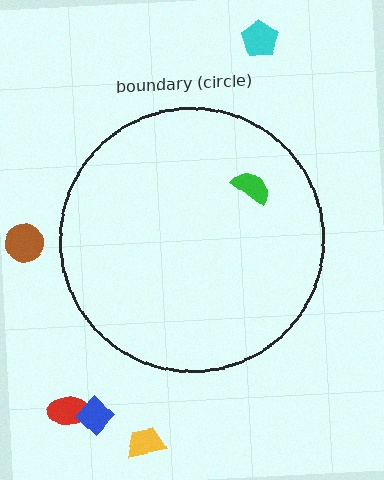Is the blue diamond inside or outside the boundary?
Outside.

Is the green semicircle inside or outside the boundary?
Inside.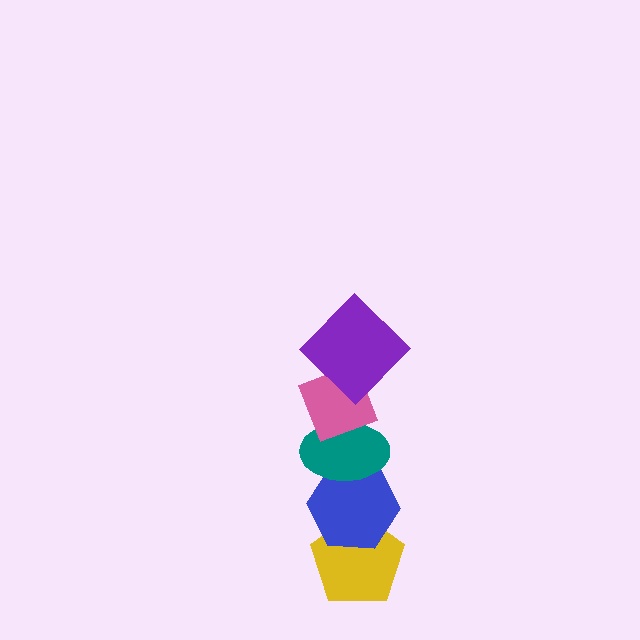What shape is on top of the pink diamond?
The purple diamond is on top of the pink diamond.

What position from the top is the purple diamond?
The purple diamond is 1st from the top.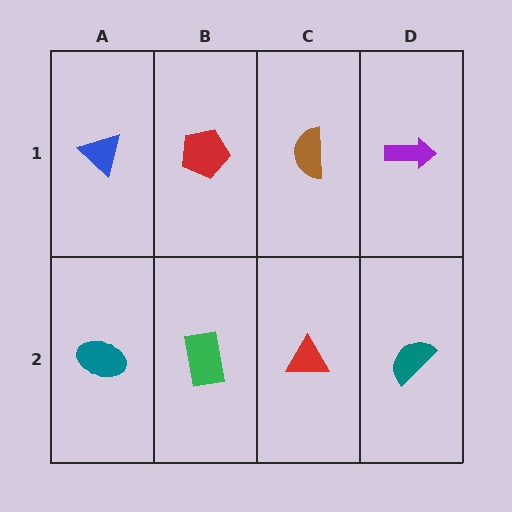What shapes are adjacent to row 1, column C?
A red triangle (row 2, column C), a red pentagon (row 1, column B), a purple arrow (row 1, column D).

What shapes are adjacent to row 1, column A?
A teal ellipse (row 2, column A), a red pentagon (row 1, column B).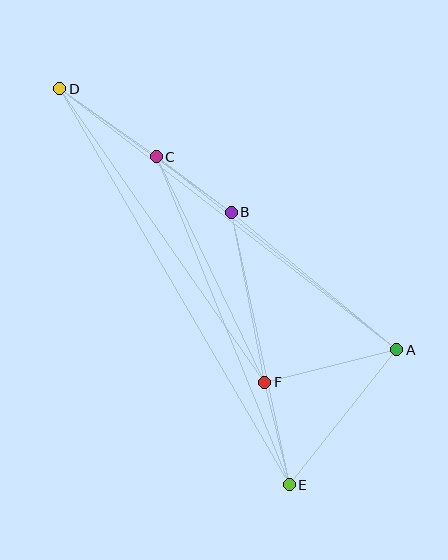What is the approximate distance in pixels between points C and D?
The distance between C and D is approximately 118 pixels.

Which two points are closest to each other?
Points B and C are closest to each other.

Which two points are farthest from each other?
Points D and E are farthest from each other.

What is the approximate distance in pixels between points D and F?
The distance between D and F is approximately 358 pixels.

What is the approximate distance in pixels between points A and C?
The distance between A and C is approximately 308 pixels.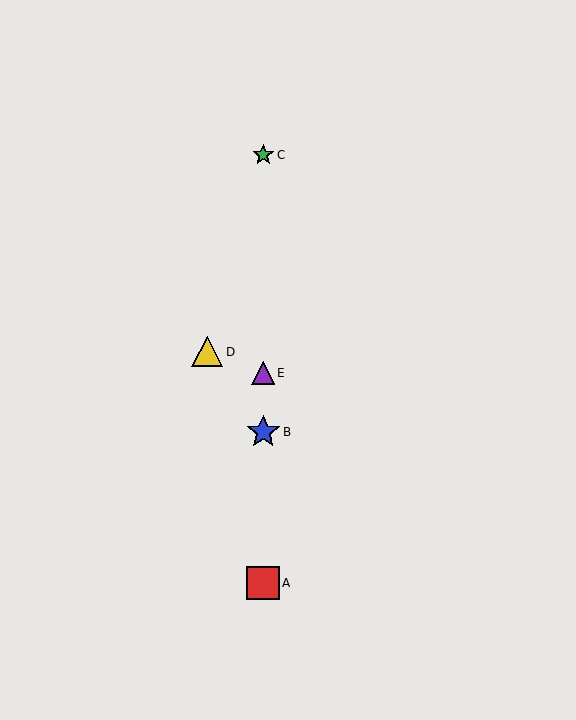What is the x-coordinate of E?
Object E is at x≈263.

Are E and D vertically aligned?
No, E is at x≈263 and D is at x≈207.